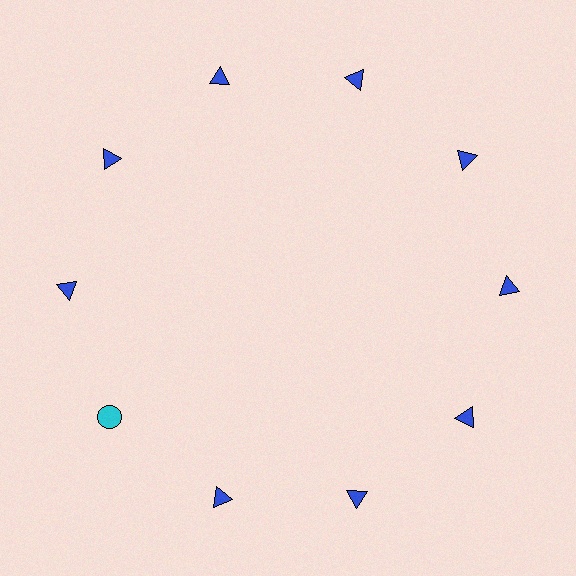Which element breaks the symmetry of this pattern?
The cyan circle at roughly the 8 o'clock position breaks the symmetry. All other shapes are blue triangles.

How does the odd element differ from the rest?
It differs in both color (cyan instead of blue) and shape (circle instead of triangle).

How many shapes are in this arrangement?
There are 10 shapes arranged in a ring pattern.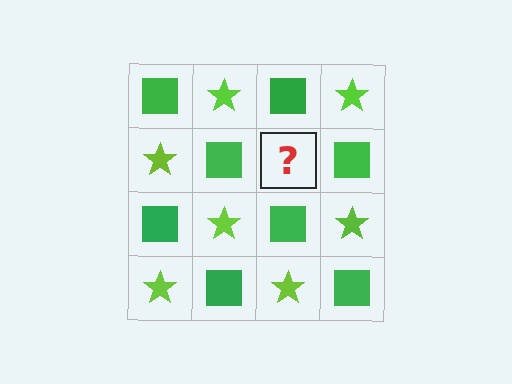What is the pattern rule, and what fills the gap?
The rule is that it alternates green square and lime star in a checkerboard pattern. The gap should be filled with a lime star.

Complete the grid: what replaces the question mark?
The question mark should be replaced with a lime star.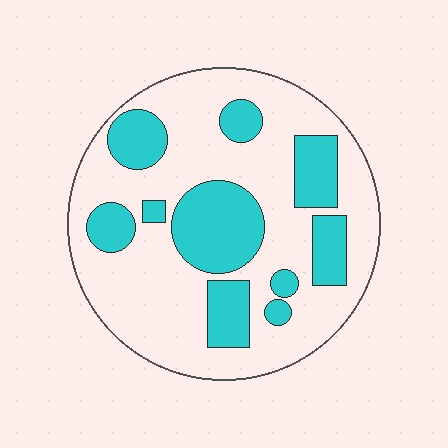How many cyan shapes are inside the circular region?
10.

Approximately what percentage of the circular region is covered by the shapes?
Approximately 30%.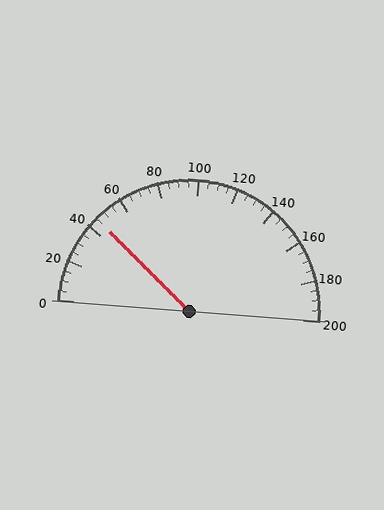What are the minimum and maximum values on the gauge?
The gauge ranges from 0 to 200.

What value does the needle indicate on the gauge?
The needle indicates approximately 45.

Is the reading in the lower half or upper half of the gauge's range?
The reading is in the lower half of the range (0 to 200).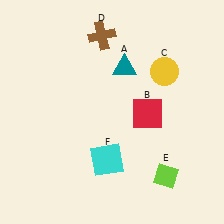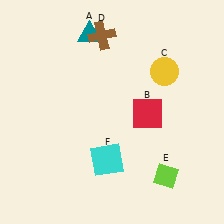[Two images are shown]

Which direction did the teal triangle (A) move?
The teal triangle (A) moved left.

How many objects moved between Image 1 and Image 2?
1 object moved between the two images.